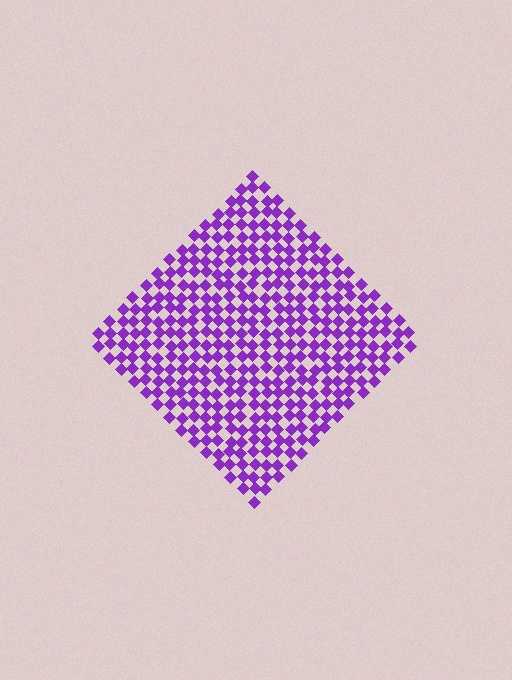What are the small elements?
The small elements are diamonds.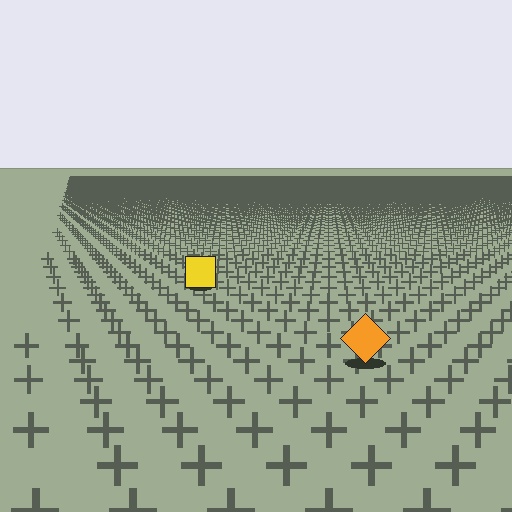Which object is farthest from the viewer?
The yellow square is farthest from the viewer. It appears smaller and the ground texture around it is denser.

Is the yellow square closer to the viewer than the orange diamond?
No. The orange diamond is closer — you can tell from the texture gradient: the ground texture is coarser near it.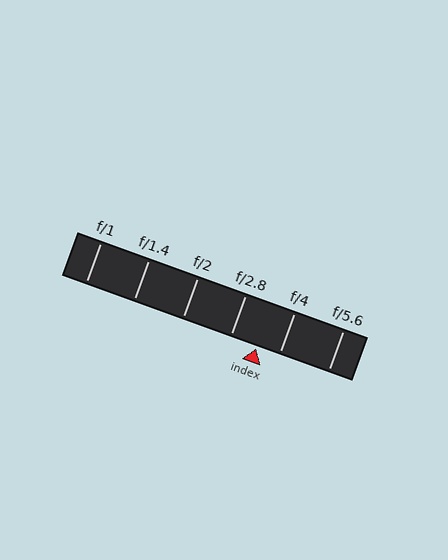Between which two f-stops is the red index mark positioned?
The index mark is between f/2.8 and f/4.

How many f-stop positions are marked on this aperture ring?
There are 6 f-stop positions marked.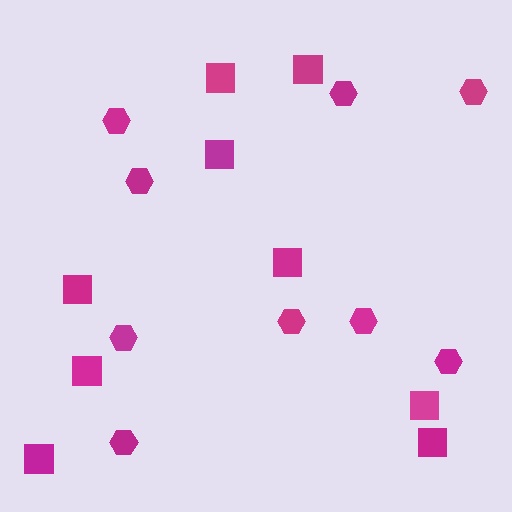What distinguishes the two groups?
There are 2 groups: one group of squares (9) and one group of hexagons (9).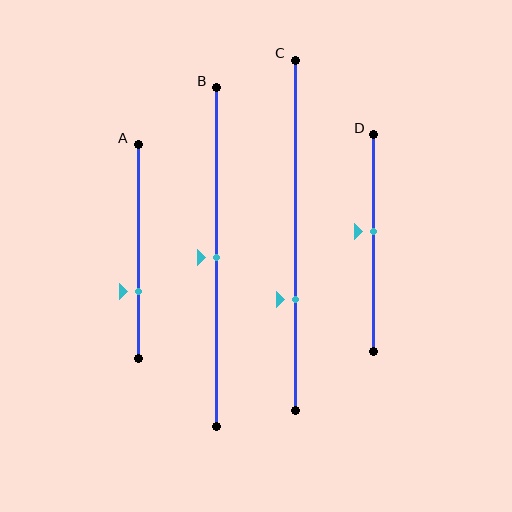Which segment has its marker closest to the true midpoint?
Segment B has its marker closest to the true midpoint.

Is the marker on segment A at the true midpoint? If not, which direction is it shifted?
No, the marker on segment A is shifted downward by about 19% of the segment length.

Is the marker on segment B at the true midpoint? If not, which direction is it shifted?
Yes, the marker on segment B is at the true midpoint.